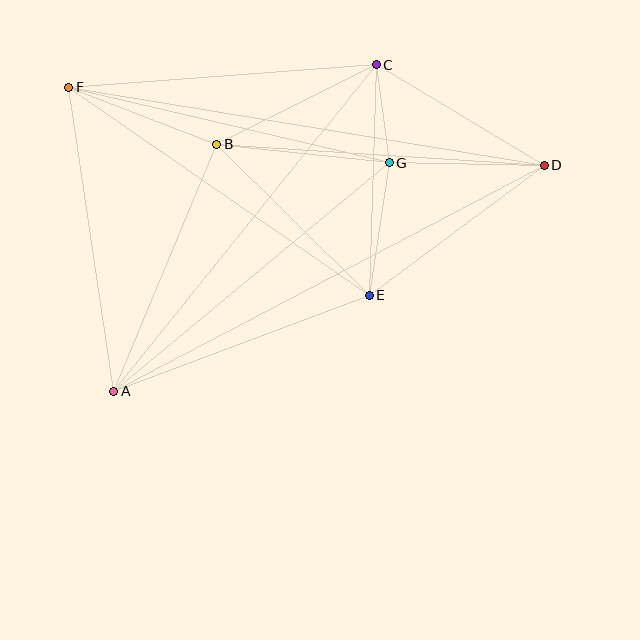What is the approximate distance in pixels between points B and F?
The distance between B and F is approximately 158 pixels.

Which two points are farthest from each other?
Points A and D are farthest from each other.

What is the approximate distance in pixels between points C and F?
The distance between C and F is approximately 308 pixels.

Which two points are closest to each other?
Points C and G are closest to each other.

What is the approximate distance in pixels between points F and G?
The distance between F and G is approximately 329 pixels.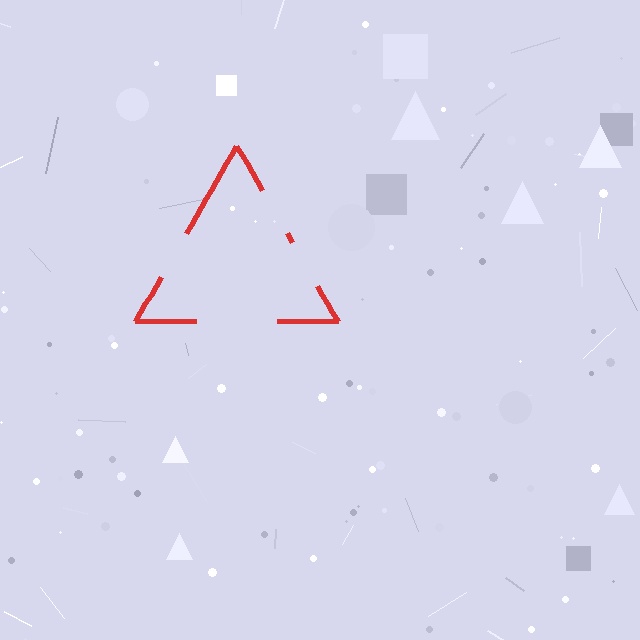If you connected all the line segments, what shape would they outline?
They would outline a triangle.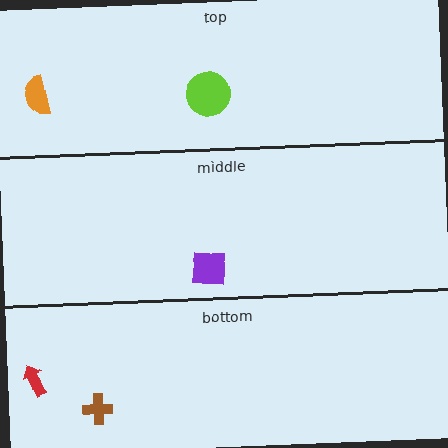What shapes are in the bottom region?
The red arrow, the brown cross.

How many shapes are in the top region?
2.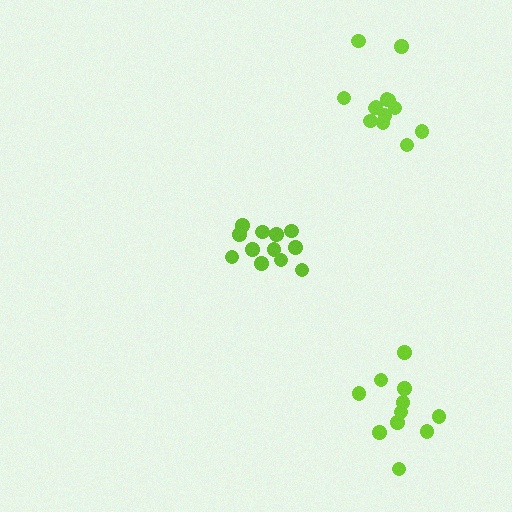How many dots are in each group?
Group 1: 13 dots, Group 2: 12 dots, Group 3: 11 dots (36 total).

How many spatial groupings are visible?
There are 3 spatial groupings.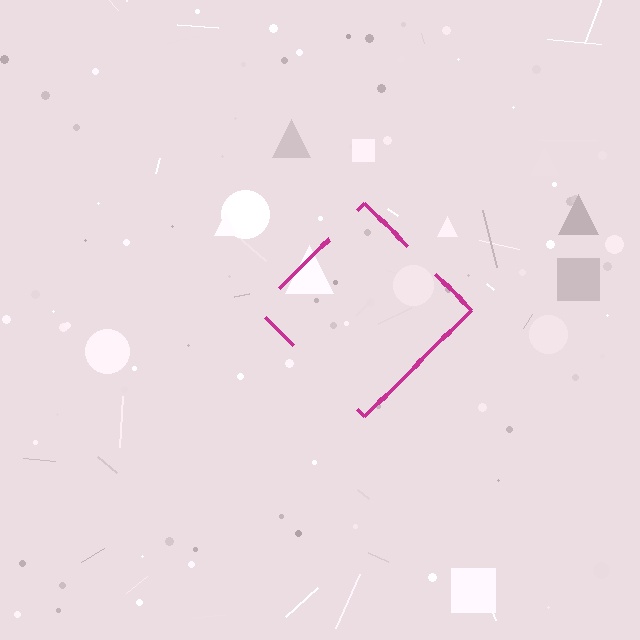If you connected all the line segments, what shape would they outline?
They would outline a diamond.